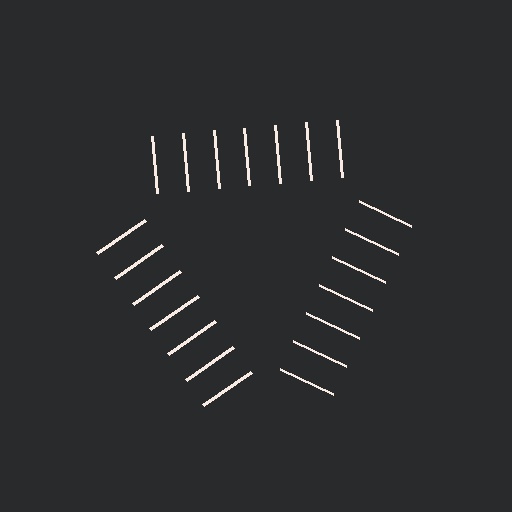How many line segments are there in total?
21 — 7 along each of the 3 edges.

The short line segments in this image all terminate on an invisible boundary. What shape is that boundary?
An illusory triangle — the line segments terminate on its edges but no continuous stroke is drawn.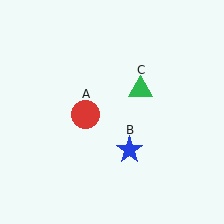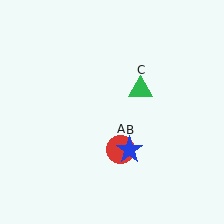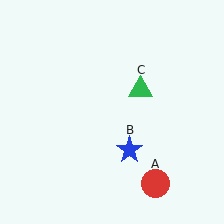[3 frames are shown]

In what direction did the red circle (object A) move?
The red circle (object A) moved down and to the right.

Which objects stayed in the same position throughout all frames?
Blue star (object B) and green triangle (object C) remained stationary.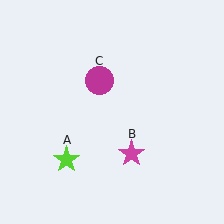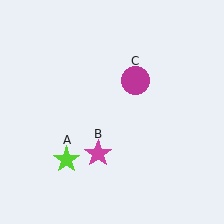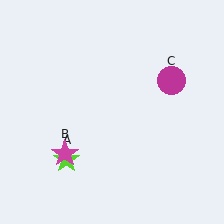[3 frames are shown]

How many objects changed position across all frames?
2 objects changed position: magenta star (object B), magenta circle (object C).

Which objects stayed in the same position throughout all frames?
Lime star (object A) remained stationary.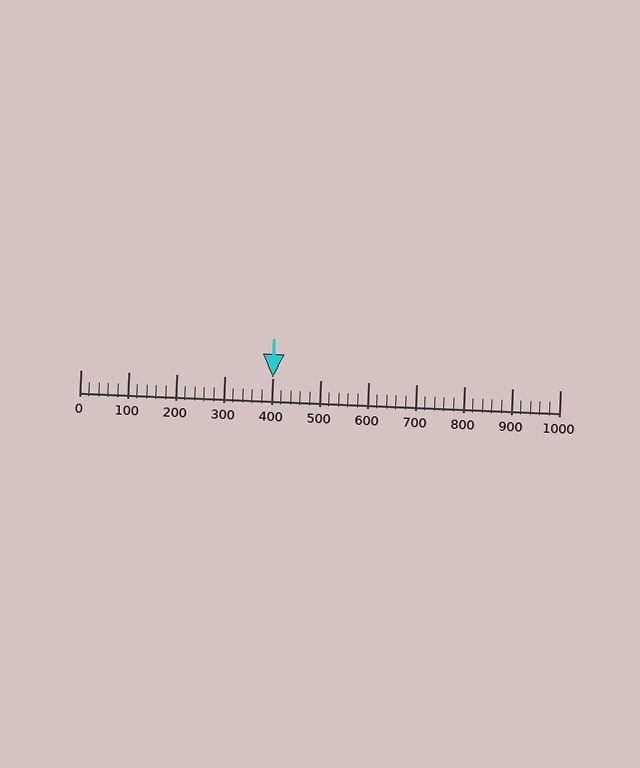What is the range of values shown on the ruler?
The ruler shows values from 0 to 1000.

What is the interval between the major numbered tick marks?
The major tick marks are spaced 100 units apart.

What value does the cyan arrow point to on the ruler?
The cyan arrow points to approximately 400.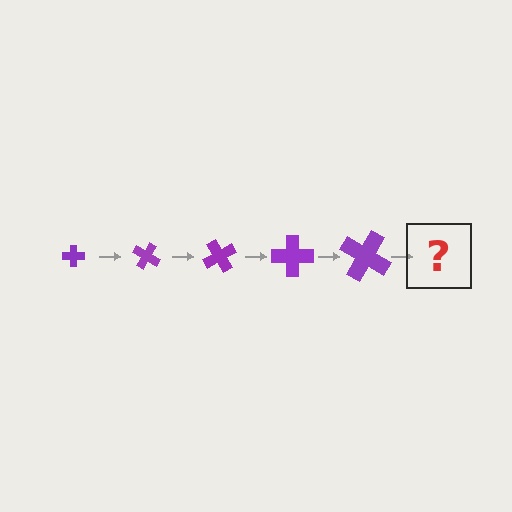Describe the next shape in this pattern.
It should be a cross, larger than the previous one and rotated 150 degrees from the start.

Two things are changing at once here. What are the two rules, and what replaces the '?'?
The two rules are that the cross grows larger each step and it rotates 30 degrees each step. The '?' should be a cross, larger than the previous one and rotated 150 degrees from the start.